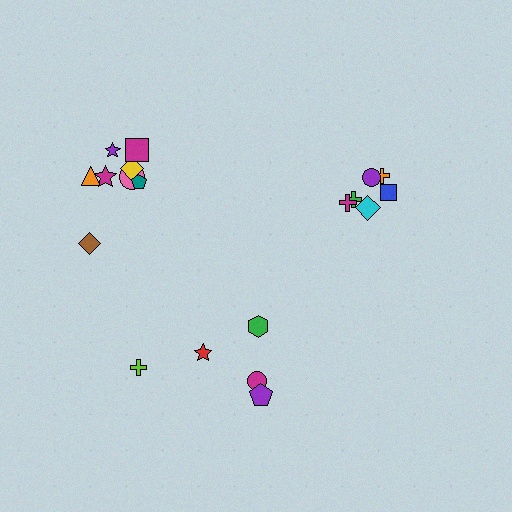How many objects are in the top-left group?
There are 8 objects.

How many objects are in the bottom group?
There are 5 objects.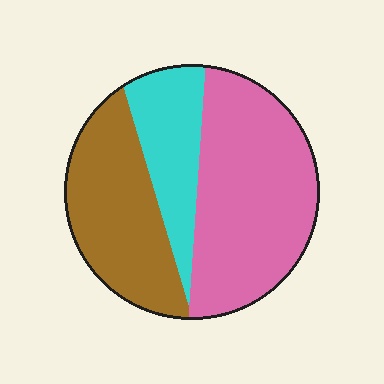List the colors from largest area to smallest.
From largest to smallest: pink, brown, cyan.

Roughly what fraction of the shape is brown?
Brown takes up between a sixth and a third of the shape.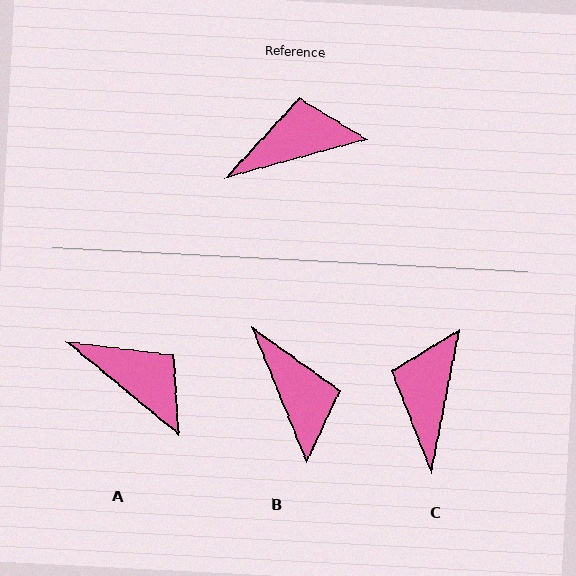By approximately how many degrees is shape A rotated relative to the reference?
Approximately 55 degrees clockwise.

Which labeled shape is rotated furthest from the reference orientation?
B, about 83 degrees away.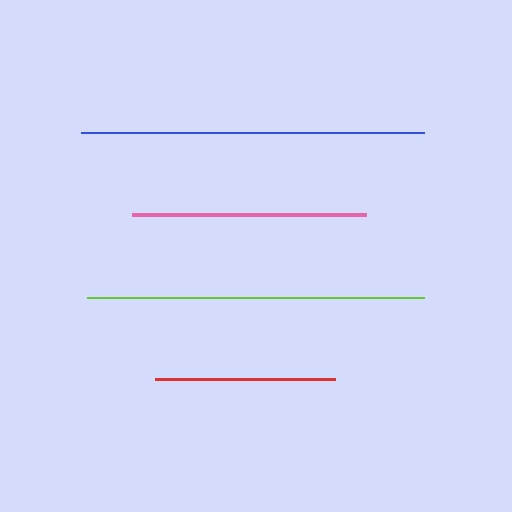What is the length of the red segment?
The red segment is approximately 180 pixels long.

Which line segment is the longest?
The blue line is the longest at approximately 343 pixels.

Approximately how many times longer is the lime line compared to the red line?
The lime line is approximately 1.9 times the length of the red line.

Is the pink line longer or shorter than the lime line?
The lime line is longer than the pink line.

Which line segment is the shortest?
The red line is the shortest at approximately 180 pixels.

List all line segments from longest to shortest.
From longest to shortest: blue, lime, pink, red.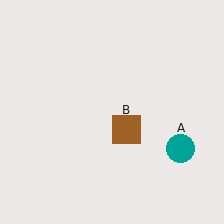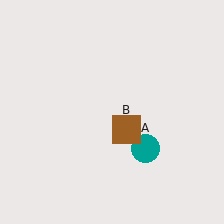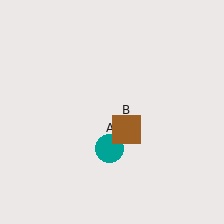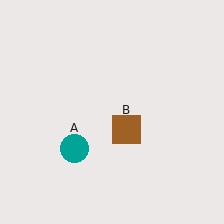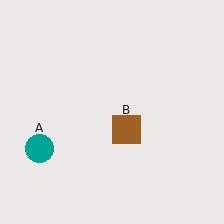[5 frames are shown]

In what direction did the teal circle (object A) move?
The teal circle (object A) moved left.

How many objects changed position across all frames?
1 object changed position: teal circle (object A).